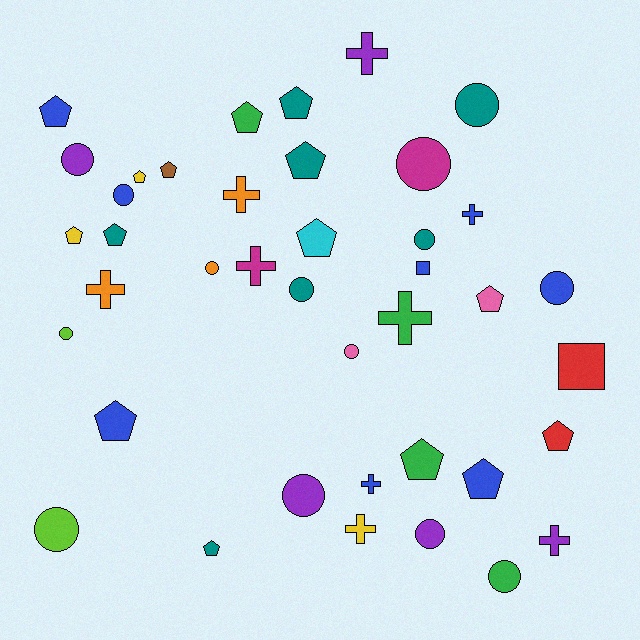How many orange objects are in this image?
There are 3 orange objects.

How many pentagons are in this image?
There are 15 pentagons.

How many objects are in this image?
There are 40 objects.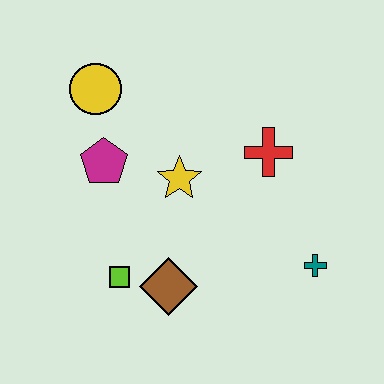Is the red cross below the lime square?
No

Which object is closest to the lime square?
The brown diamond is closest to the lime square.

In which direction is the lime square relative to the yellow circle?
The lime square is below the yellow circle.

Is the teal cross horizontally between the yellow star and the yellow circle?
No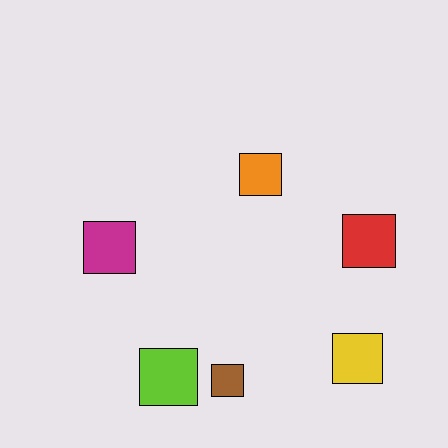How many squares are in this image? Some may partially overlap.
There are 6 squares.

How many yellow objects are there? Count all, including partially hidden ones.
There is 1 yellow object.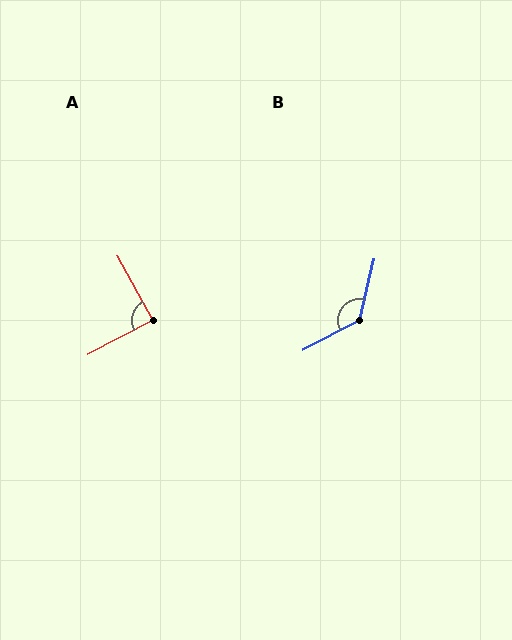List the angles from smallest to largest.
A (89°), B (131°).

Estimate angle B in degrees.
Approximately 131 degrees.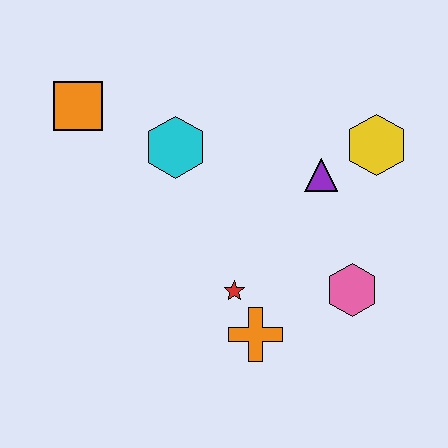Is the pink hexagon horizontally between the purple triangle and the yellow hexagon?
Yes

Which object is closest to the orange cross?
The red star is closest to the orange cross.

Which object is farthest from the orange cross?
The orange square is farthest from the orange cross.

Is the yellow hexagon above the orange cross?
Yes